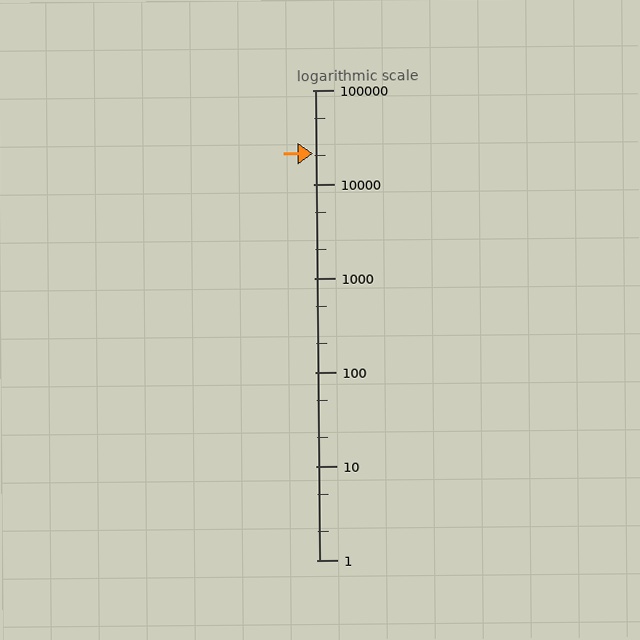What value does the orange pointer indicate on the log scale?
The pointer indicates approximately 21000.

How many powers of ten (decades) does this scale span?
The scale spans 5 decades, from 1 to 100000.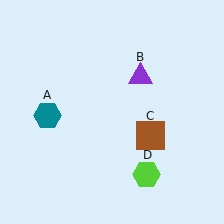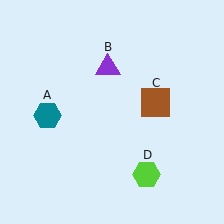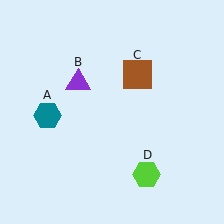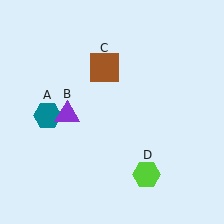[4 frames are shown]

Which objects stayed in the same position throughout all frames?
Teal hexagon (object A) and lime hexagon (object D) remained stationary.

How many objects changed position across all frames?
2 objects changed position: purple triangle (object B), brown square (object C).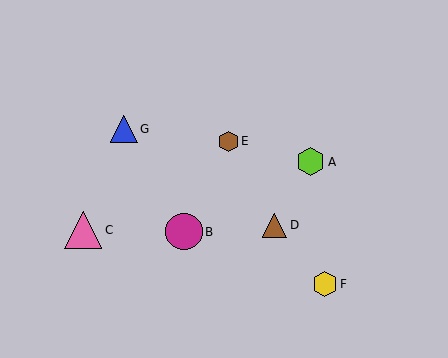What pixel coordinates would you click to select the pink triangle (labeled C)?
Click at (83, 230) to select the pink triangle C.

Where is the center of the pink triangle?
The center of the pink triangle is at (83, 230).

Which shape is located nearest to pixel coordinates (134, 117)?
The blue triangle (labeled G) at (124, 129) is nearest to that location.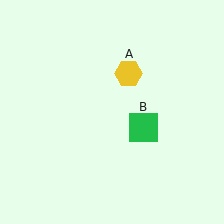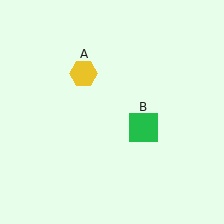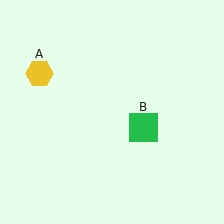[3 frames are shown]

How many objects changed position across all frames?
1 object changed position: yellow hexagon (object A).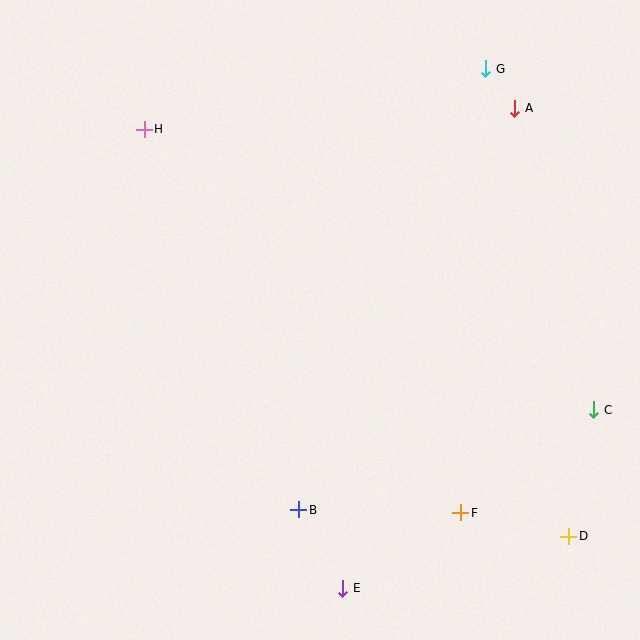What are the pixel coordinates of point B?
Point B is at (299, 510).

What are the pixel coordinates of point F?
Point F is at (461, 513).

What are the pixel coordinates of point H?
Point H is at (144, 129).